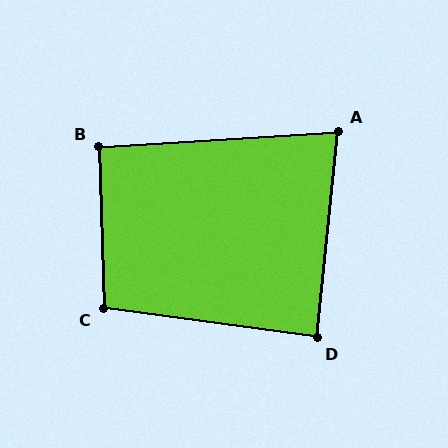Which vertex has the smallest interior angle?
A, at approximately 80 degrees.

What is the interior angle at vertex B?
Approximately 92 degrees (approximately right).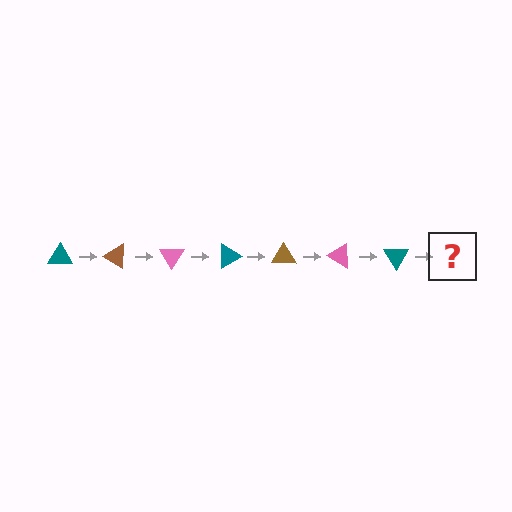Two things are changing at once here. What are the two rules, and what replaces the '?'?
The two rules are that it rotates 30 degrees each step and the color cycles through teal, brown, and pink. The '?' should be a brown triangle, rotated 210 degrees from the start.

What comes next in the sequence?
The next element should be a brown triangle, rotated 210 degrees from the start.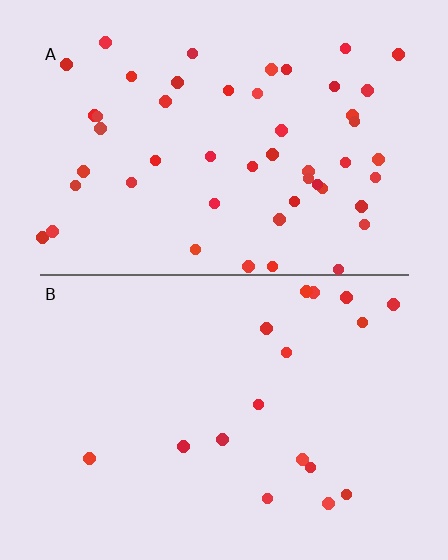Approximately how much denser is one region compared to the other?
Approximately 2.9× — region A over region B.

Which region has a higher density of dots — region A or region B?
A (the top).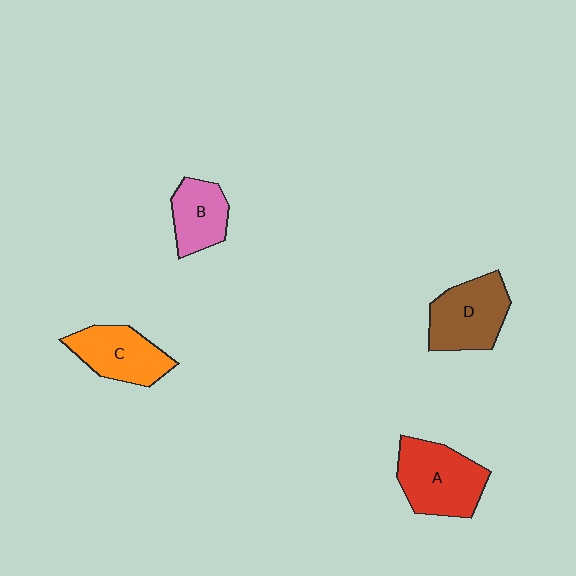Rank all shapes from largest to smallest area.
From largest to smallest: A (red), D (brown), C (orange), B (pink).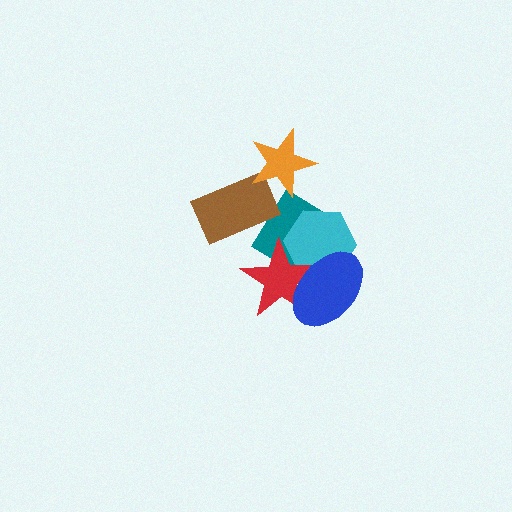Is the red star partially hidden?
Yes, it is partially covered by another shape.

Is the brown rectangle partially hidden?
Yes, it is partially covered by another shape.